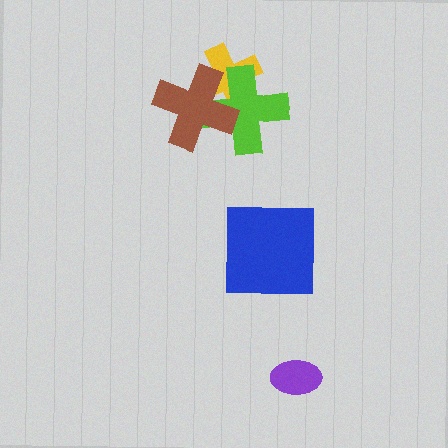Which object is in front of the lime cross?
The brown cross is in front of the lime cross.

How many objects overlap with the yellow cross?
2 objects overlap with the yellow cross.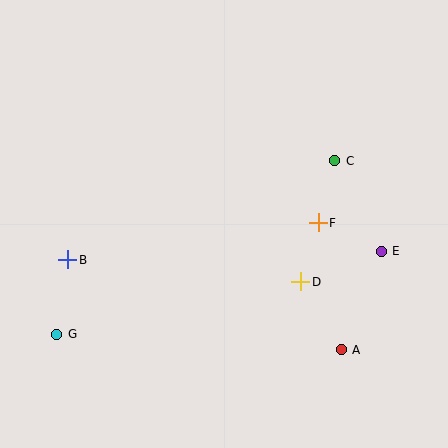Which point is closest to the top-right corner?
Point C is closest to the top-right corner.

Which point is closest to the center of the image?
Point F at (318, 223) is closest to the center.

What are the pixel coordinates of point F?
Point F is at (318, 223).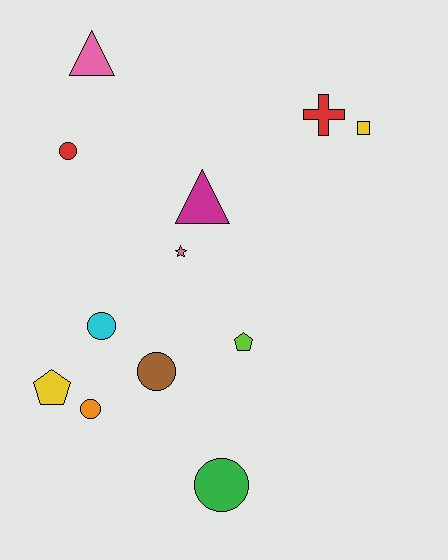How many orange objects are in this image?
There is 1 orange object.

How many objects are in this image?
There are 12 objects.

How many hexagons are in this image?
There are no hexagons.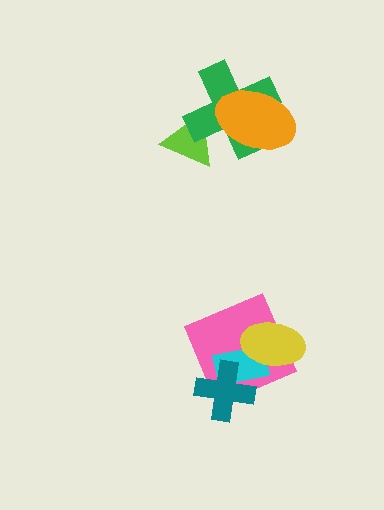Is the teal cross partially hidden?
No, no other shape covers it.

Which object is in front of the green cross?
The orange ellipse is in front of the green cross.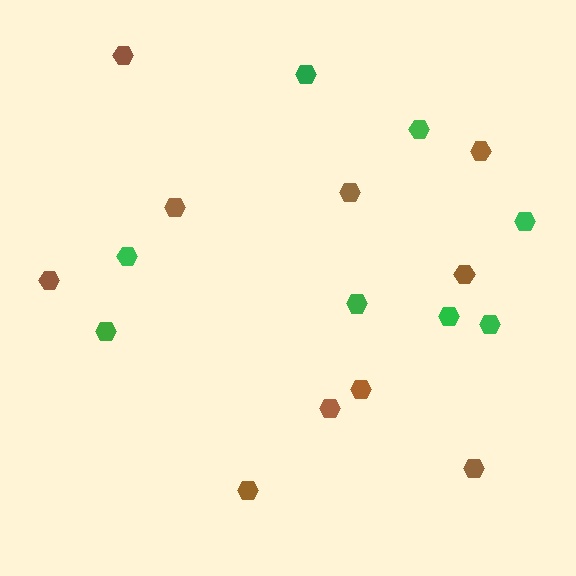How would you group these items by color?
There are 2 groups: one group of green hexagons (8) and one group of brown hexagons (10).